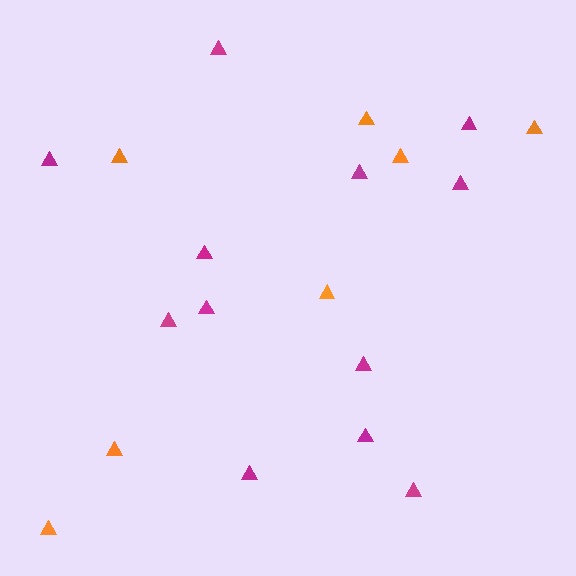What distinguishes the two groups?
There are 2 groups: one group of orange triangles (7) and one group of magenta triangles (12).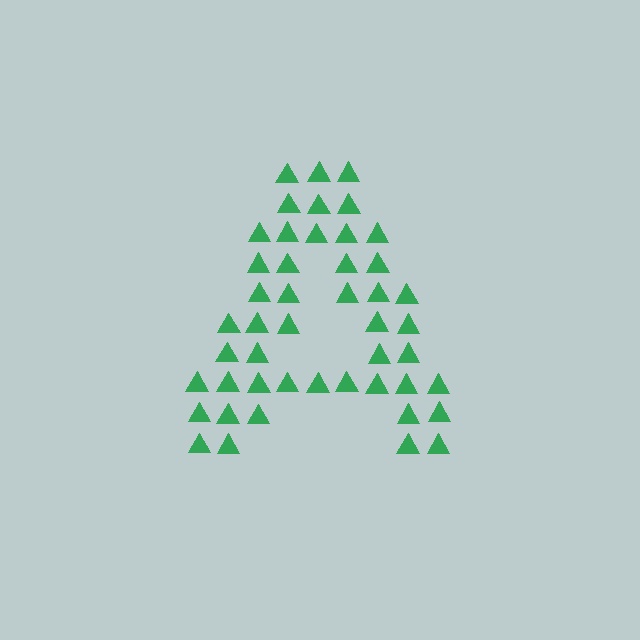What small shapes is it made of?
It is made of small triangles.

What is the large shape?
The large shape is the letter A.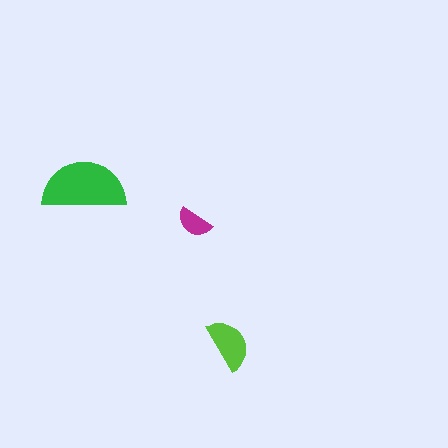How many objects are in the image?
There are 3 objects in the image.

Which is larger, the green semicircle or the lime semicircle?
The green one.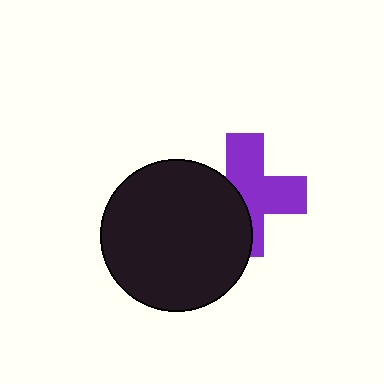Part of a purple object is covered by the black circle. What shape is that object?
It is a cross.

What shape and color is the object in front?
The object in front is a black circle.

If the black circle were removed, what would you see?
You would see the complete purple cross.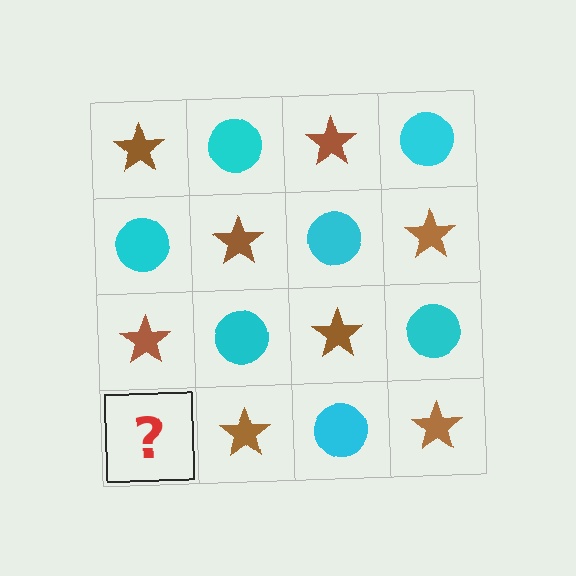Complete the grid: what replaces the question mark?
The question mark should be replaced with a cyan circle.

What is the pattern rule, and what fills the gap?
The rule is that it alternates brown star and cyan circle in a checkerboard pattern. The gap should be filled with a cyan circle.